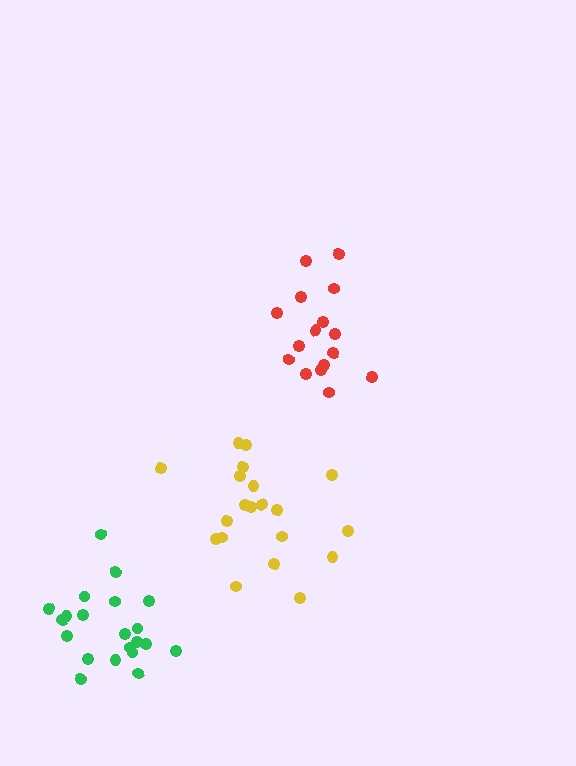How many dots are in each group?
Group 1: 20 dots, Group 2: 16 dots, Group 3: 21 dots (57 total).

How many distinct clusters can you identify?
There are 3 distinct clusters.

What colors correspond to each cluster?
The clusters are colored: yellow, red, green.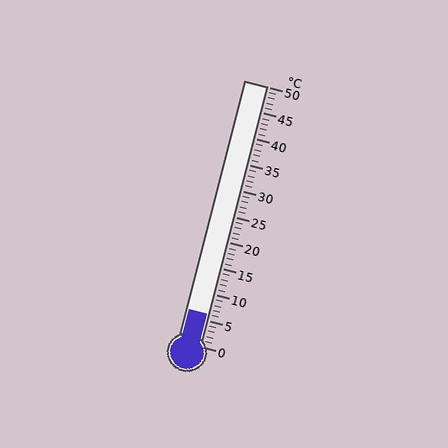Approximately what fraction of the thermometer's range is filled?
The thermometer is filled to approximately 10% of its range.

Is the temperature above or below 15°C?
The temperature is below 15°C.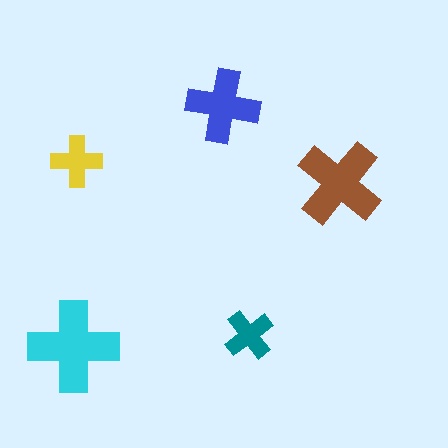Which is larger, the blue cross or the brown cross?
The brown one.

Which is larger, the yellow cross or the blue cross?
The blue one.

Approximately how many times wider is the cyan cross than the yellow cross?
About 2 times wider.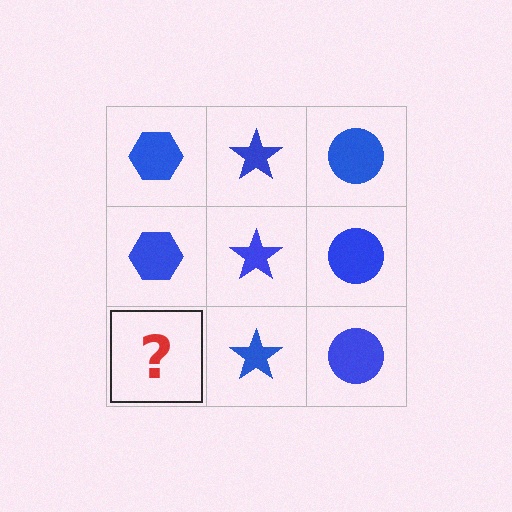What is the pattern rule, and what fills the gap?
The rule is that each column has a consistent shape. The gap should be filled with a blue hexagon.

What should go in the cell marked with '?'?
The missing cell should contain a blue hexagon.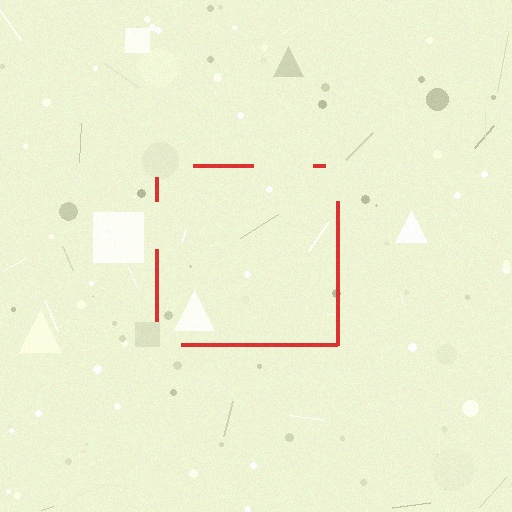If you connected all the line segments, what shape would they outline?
They would outline a square.